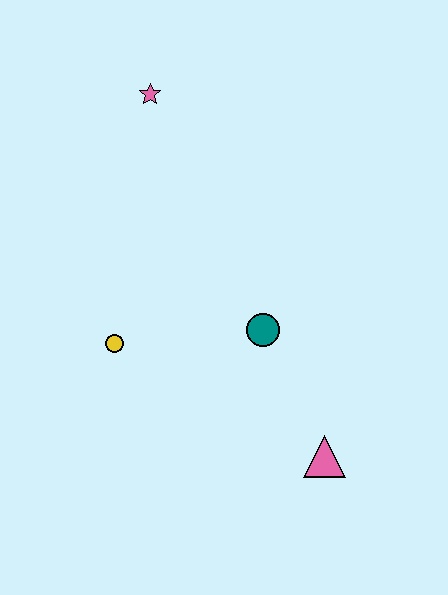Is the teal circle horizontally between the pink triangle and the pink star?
Yes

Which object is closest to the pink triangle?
The teal circle is closest to the pink triangle.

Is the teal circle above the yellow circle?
Yes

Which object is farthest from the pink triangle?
The pink star is farthest from the pink triangle.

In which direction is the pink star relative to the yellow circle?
The pink star is above the yellow circle.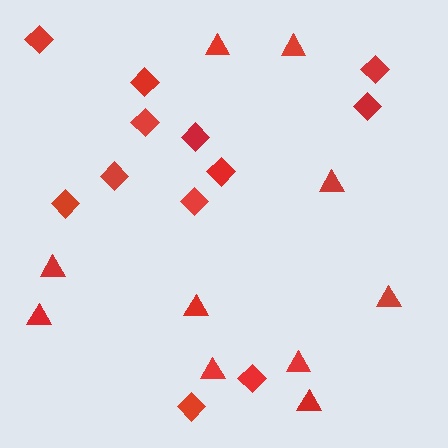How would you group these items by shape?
There are 2 groups: one group of diamonds (12) and one group of triangles (10).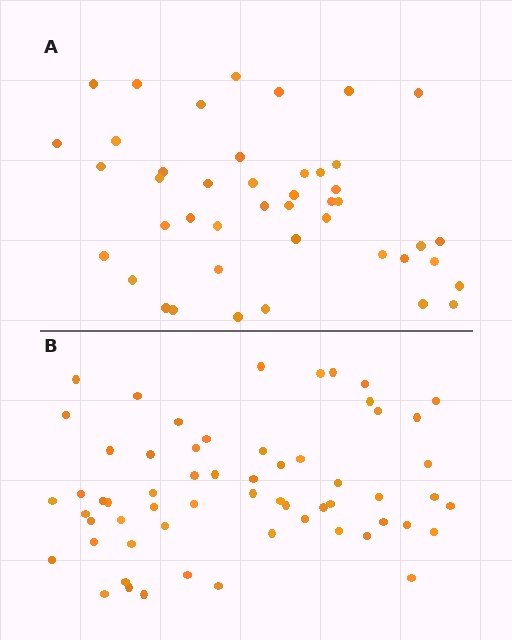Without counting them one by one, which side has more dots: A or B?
Region B (the bottom region) has more dots.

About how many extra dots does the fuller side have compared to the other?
Region B has approximately 15 more dots than region A.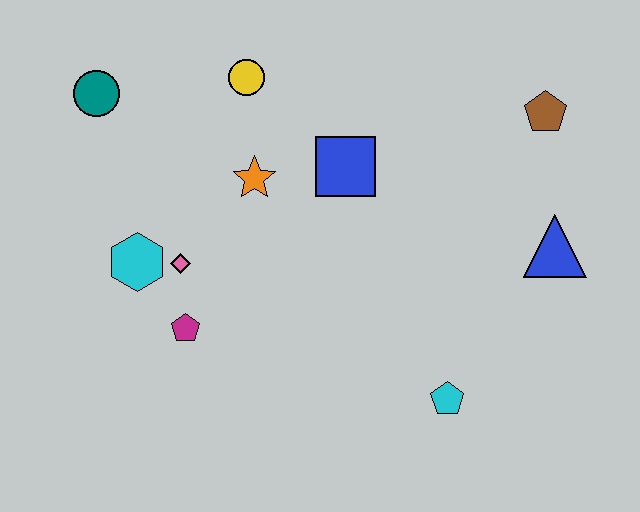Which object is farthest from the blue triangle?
The teal circle is farthest from the blue triangle.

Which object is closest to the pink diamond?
The cyan hexagon is closest to the pink diamond.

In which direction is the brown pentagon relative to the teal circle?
The brown pentagon is to the right of the teal circle.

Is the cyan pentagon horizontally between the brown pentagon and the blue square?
Yes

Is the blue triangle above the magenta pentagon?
Yes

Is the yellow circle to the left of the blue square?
Yes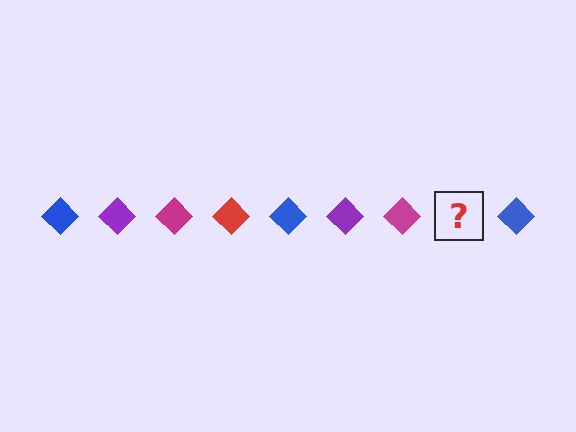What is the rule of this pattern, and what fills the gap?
The rule is that the pattern cycles through blue, purple, magenta, red diamonds. The gap should be filled with a red diamond.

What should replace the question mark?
The question mark should be replaced with a red diamond.